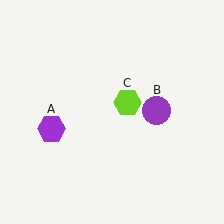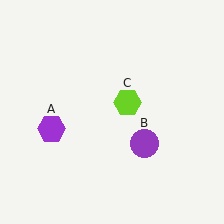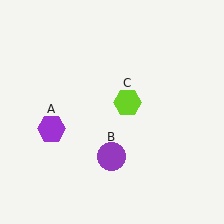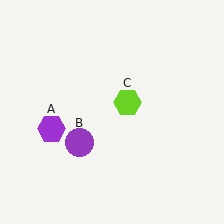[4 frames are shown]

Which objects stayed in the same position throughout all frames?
Purple hexagon (object A) and lime hexagon (object C) remained stationary.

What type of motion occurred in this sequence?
The purple circle (object B) rotated clockwise around the center of the scene.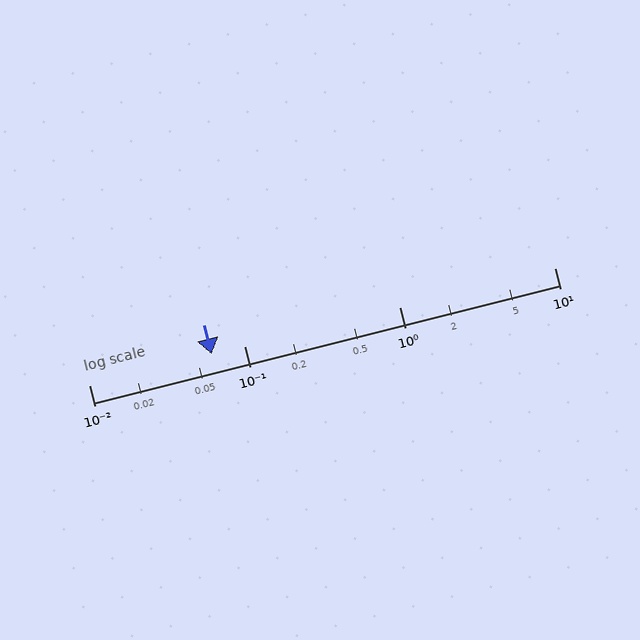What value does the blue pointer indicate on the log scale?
The pointer indicates approximately 0.062.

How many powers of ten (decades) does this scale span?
The scale spans 3 decades, from 0.01 to 10.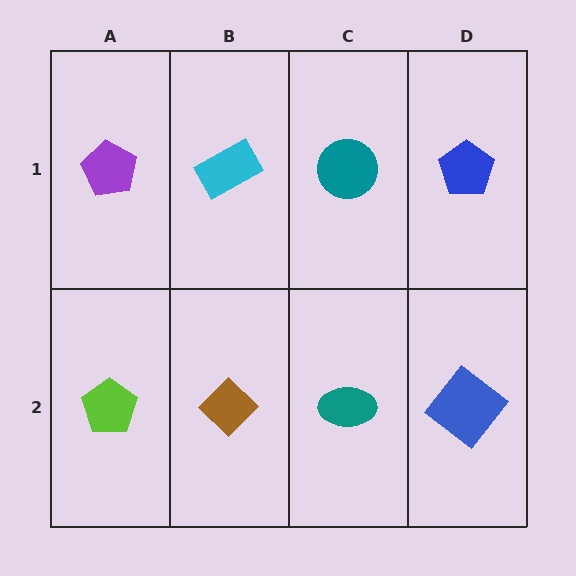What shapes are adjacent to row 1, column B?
A brown diamond (row 2, column B), a purple pentagon (row 1, column A), a teal circle (row 1, column C).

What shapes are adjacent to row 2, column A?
A purple pentagon (row 1, column A), a brown diamond (row 2, column B).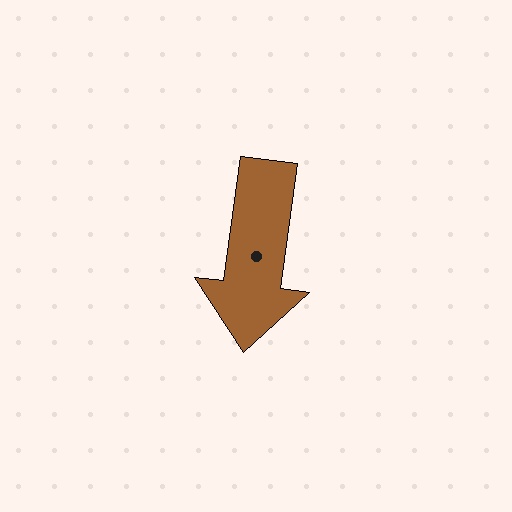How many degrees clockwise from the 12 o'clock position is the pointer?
Approximately 188 degrees.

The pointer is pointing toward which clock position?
Roughly 6 o'clock.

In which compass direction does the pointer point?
South.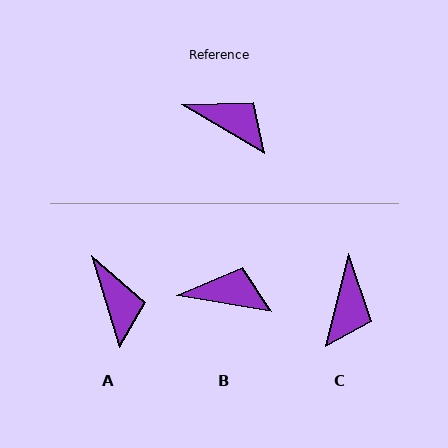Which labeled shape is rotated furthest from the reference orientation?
C, about 73 degrees away.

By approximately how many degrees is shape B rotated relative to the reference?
Approximately 21 degrees counter-clockwise.